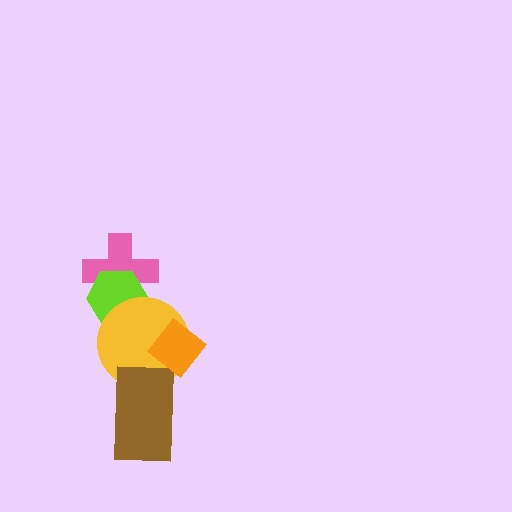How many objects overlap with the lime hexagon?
2 objects overlap with the lime hexagon.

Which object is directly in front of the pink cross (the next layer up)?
The lime hexagon is directly in front of the pink cross.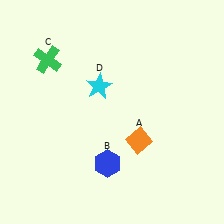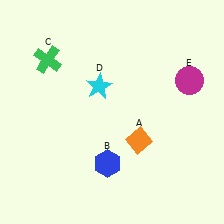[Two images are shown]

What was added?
A magenta circle (E) was added in Image 2.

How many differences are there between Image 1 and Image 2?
There is 1 difference between the two images.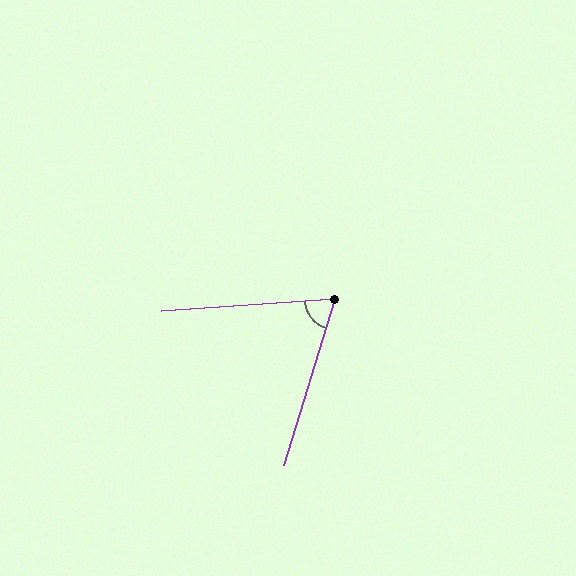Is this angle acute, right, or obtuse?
It is acute.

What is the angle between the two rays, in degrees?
Approximately 69 degrees.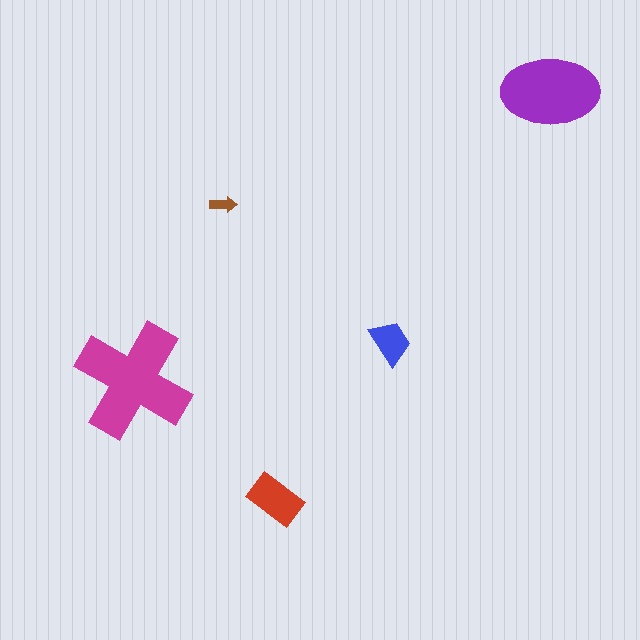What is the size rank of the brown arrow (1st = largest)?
5th.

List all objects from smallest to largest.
The brown arrow, the blue trapezoid, the red rectangle, the purple ellipse, the magenta cross.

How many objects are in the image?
There are 5 objects in the image.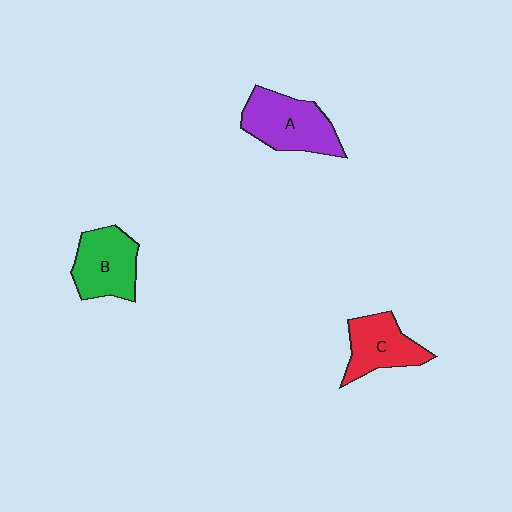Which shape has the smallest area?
Shape C (red).